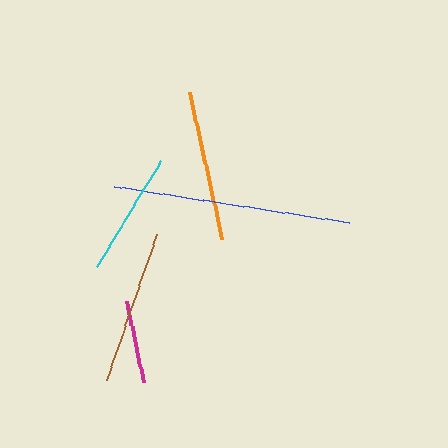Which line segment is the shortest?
The magenta line is the shortest at approximately 82 pixels.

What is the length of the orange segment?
The orange segment is approximately 150 pixels long.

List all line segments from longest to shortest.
From longest to shortest: blue, brown, orange, cyan, magenta.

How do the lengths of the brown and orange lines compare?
The brown and orange lines are approximately the same length.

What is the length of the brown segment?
The brown segment is approximately 154 pixels long.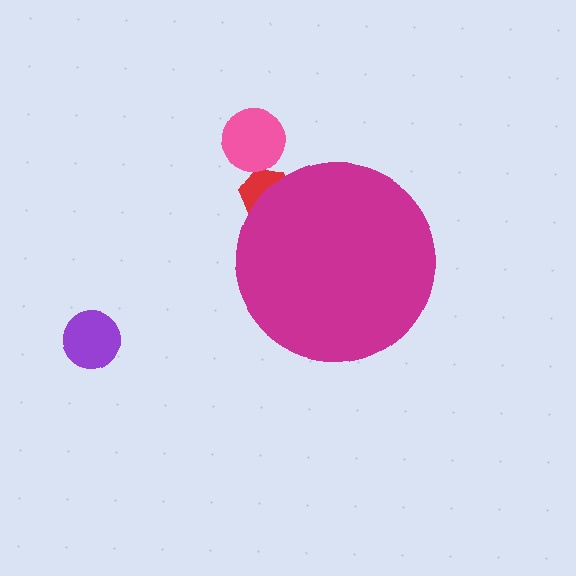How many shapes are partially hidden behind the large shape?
1 shape is partially hidden.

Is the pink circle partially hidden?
No, the pink circle is fully visible.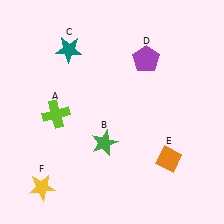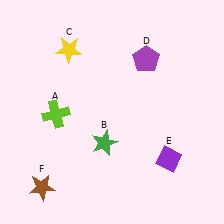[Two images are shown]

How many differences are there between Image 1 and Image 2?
There are 3 differences between the two images.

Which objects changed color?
C changed from teal to yellow. E changed from orange to purple. F changed from yellow to brown.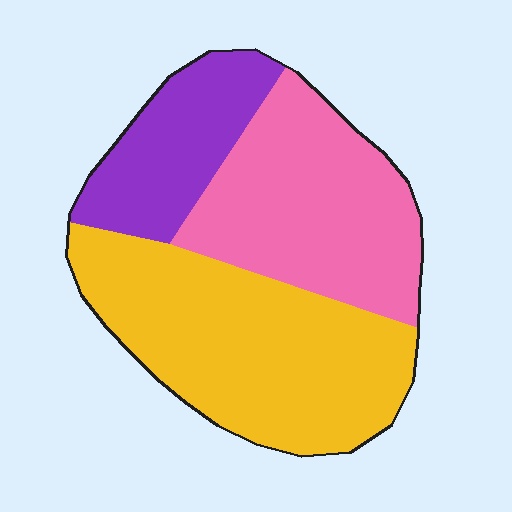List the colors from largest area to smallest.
From largest to smallest: yellow, pink, purple.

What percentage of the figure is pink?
Pink takes up about one third (1/3) of the figure.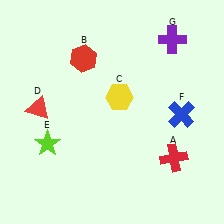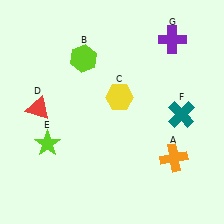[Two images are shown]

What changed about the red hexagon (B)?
In Image 1, B is red. In Image 2, it changed to lime.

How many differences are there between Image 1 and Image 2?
There are 3 differences between the two images.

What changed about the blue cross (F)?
In Image 1, F is blue. In Image 2, it changed to teal.